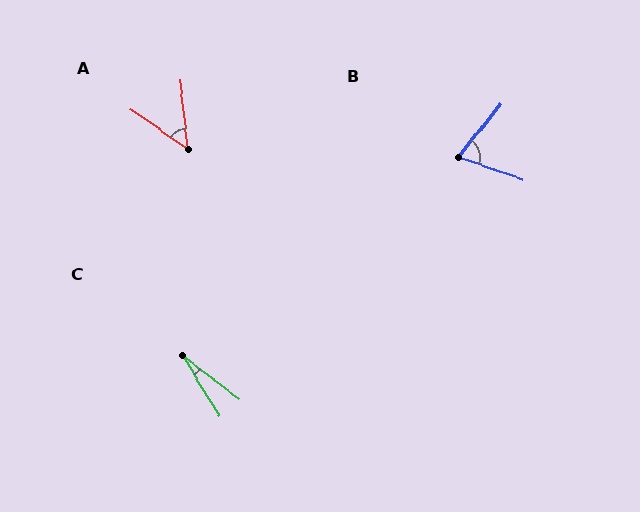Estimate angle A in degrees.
Approximately 49 degrees.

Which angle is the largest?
B, at approximately 70 degrees.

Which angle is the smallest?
C, at approximately 22 degrees.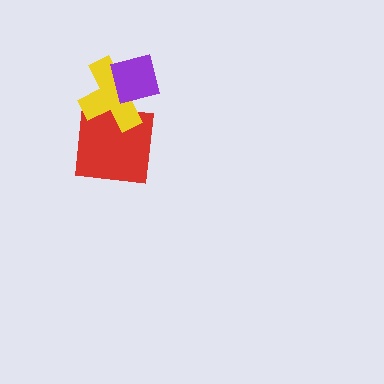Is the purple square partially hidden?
No, no other shape covers it.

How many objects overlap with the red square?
1 object overlaps with the red square.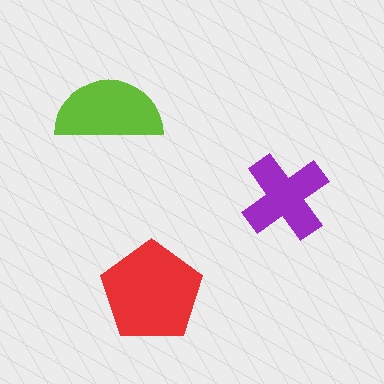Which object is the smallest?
The purple cross.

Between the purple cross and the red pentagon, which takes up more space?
The red pentagon.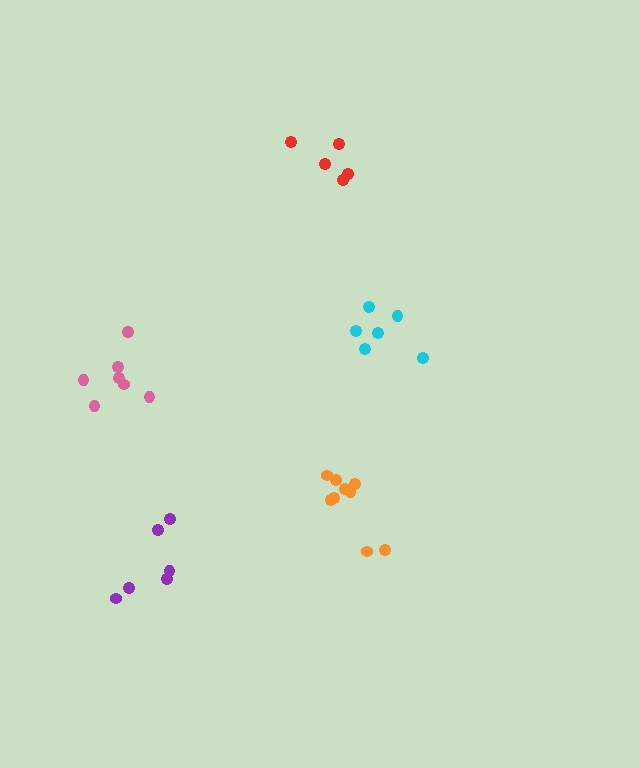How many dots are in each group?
Group 1: 5 dots, Group 2: 9 dots, Group 3: 6 dots, Group 4: 7 dots, Group 5: 6 dots (33 total).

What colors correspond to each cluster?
The clusters are colored: red, orange, purple, pink, cyan.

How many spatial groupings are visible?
There are 5 spatial groupings.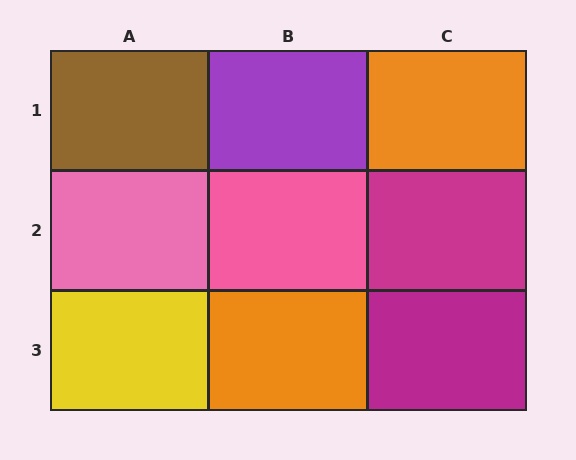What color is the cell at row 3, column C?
Magenta.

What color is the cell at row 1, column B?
Purple.